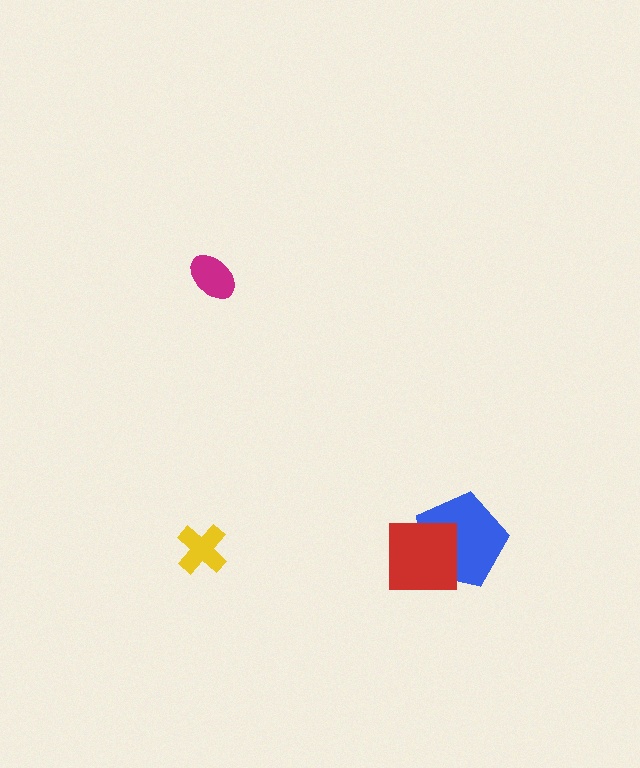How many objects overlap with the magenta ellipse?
0 objects overlap with the magenta ellipse.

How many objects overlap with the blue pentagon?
1 object overlaps with the blue pentagon.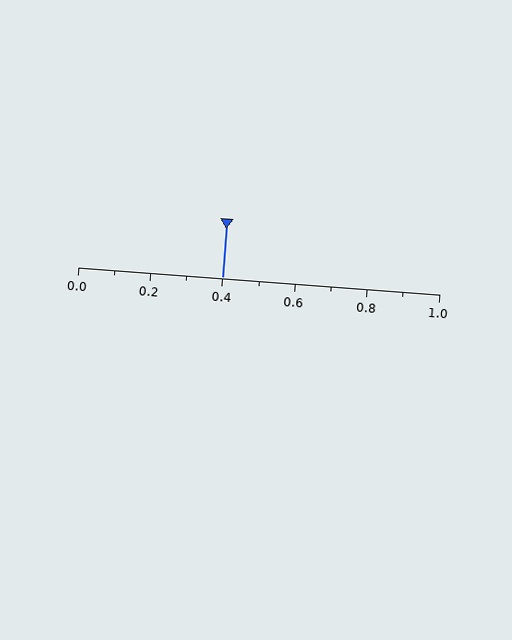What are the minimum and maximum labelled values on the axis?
The axis runs from 0.0 to 1.0.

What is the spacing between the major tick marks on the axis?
The major ticks are spaced 0.2 apart.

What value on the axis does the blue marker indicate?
The marker indicates approximately 0.4.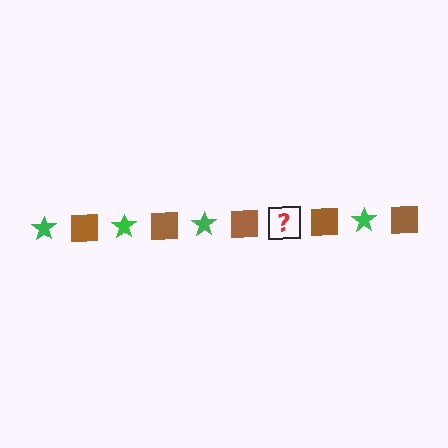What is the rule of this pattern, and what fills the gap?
The rule is that the pattern alternates between green star and brown square. The gap should be filled with a green star.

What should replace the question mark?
The question mark should be replaced with a green star.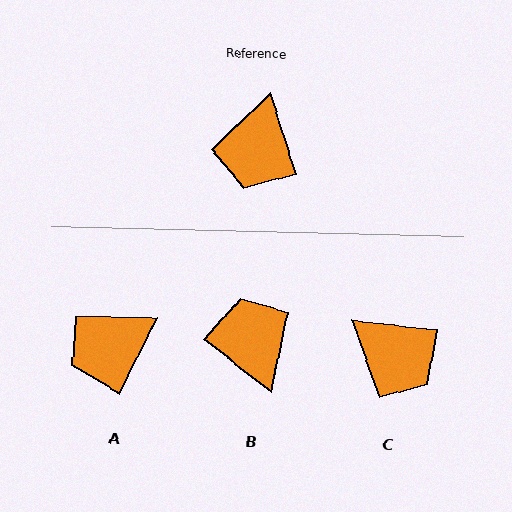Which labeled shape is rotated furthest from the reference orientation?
B, about 146 degrees away.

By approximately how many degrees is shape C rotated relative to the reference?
Approximately 65 degrees counter-clockwise.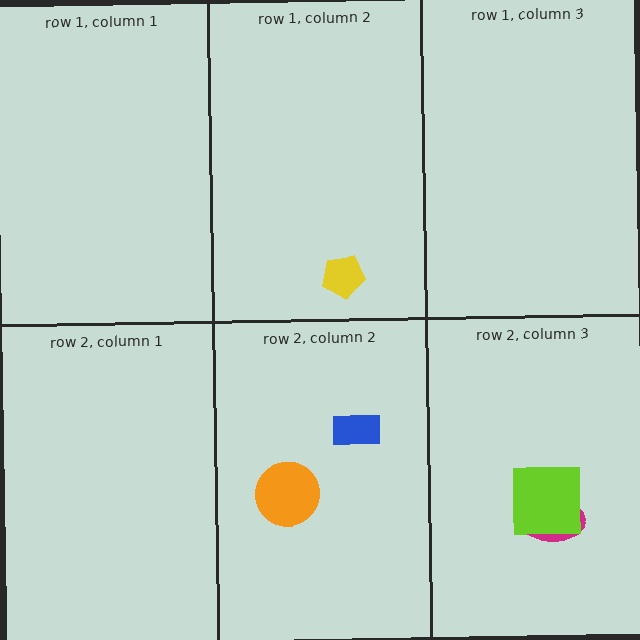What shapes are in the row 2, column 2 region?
The orange circle, the blue rectangle.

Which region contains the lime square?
The row 2, column 3 region.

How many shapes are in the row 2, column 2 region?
2.